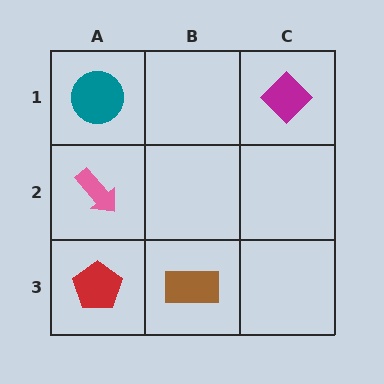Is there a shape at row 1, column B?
No, that cell is empty.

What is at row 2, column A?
A pink arrow.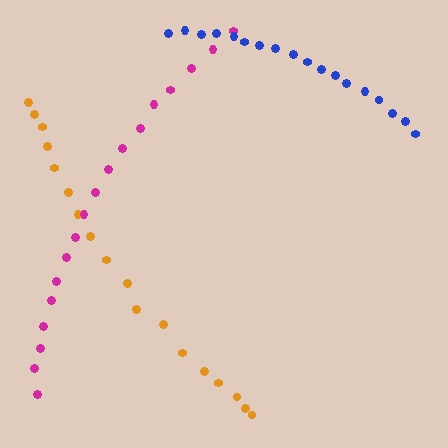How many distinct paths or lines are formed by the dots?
There are 3 distinct paths.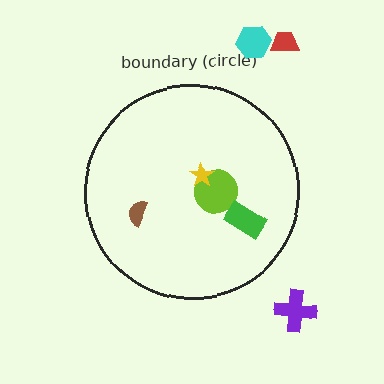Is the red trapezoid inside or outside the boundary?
Outside.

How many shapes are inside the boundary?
4 inside, 3 outside.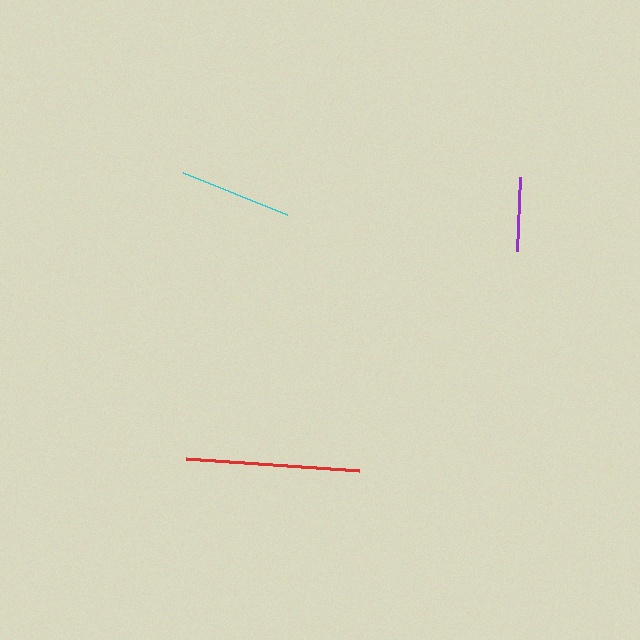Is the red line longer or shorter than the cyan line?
The red line is longer than the cyan line.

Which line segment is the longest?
The red line is the longest at approximately 174 pixels.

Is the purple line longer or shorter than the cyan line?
The cyan line is longer than the purple line.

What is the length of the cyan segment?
The cyan segment is approximately 112 pixels long.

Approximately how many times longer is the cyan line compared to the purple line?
The cyan line is approximately 1.5 times the length of the purple line.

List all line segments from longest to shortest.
From longest to shortest: red, cyan, purple.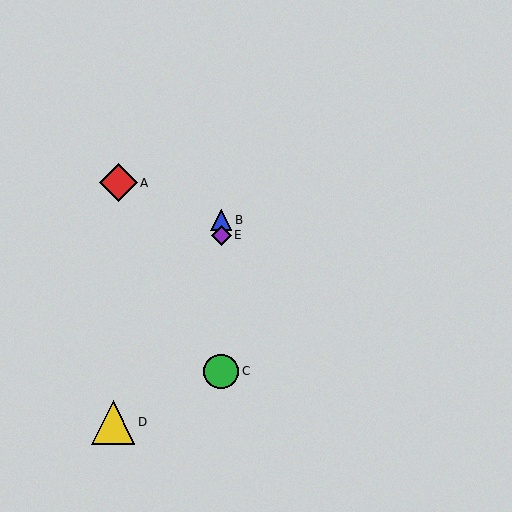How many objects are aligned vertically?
3 objects (B, C, E) are aligned vertically.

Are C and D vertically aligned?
No, C is at x≈221 and D is at x≈113.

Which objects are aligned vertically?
Objects B, C, E are aligned vertically.